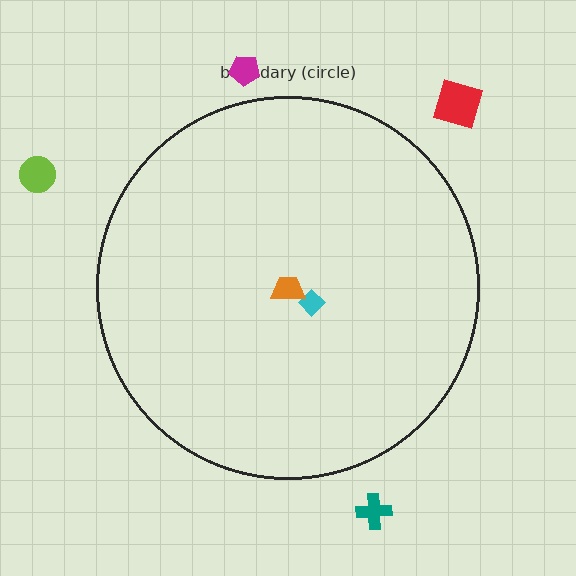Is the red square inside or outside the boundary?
Outside.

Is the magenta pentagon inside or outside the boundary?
Outside.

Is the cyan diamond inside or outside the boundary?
Inside.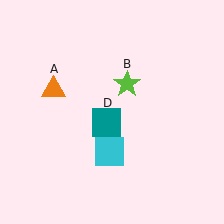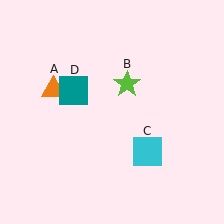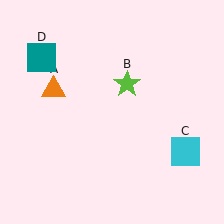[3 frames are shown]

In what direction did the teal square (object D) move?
The teal square (object D) moved up and to the left.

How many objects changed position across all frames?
2 objects changed position: cyan square (object C), teal square (object D).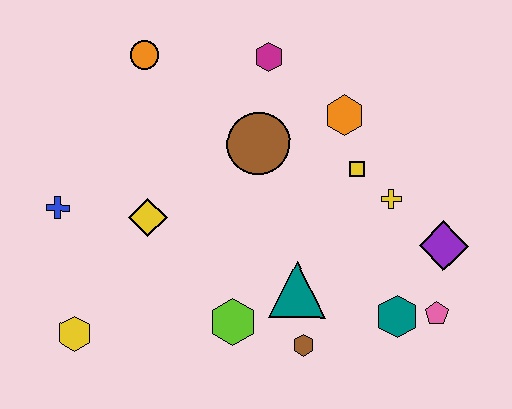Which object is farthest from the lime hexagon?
The orange circle is farthest from the lime hexagon.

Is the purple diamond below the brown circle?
Yes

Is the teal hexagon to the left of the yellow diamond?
No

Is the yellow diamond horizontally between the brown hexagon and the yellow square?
No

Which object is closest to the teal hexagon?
The pink pentagon is closest to the teal hexagon.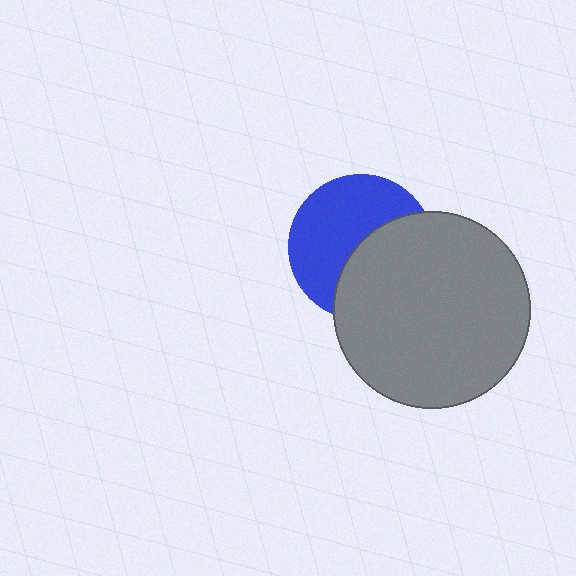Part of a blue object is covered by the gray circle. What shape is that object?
It is a circle.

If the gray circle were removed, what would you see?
You would see the complete blue circle.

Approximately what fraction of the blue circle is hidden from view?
Roughly 45% of the blue circle is hidden behind the gray circle.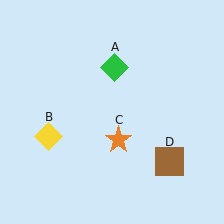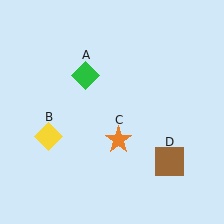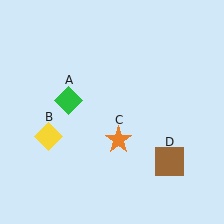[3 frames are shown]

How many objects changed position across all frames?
1 object changed position: green diamond (object A).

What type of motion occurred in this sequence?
The green diamond (object A) rotated counterclockwise around the center of the scene.